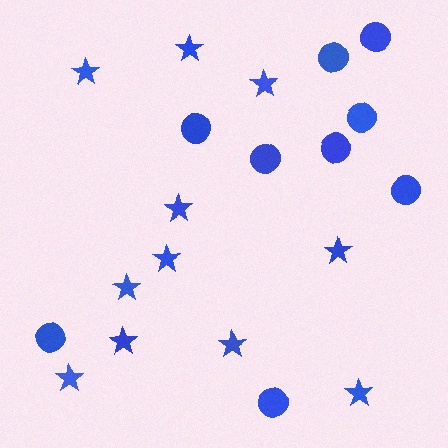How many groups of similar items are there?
There are 2 groups: one group of stars (11) and one group of circles (9).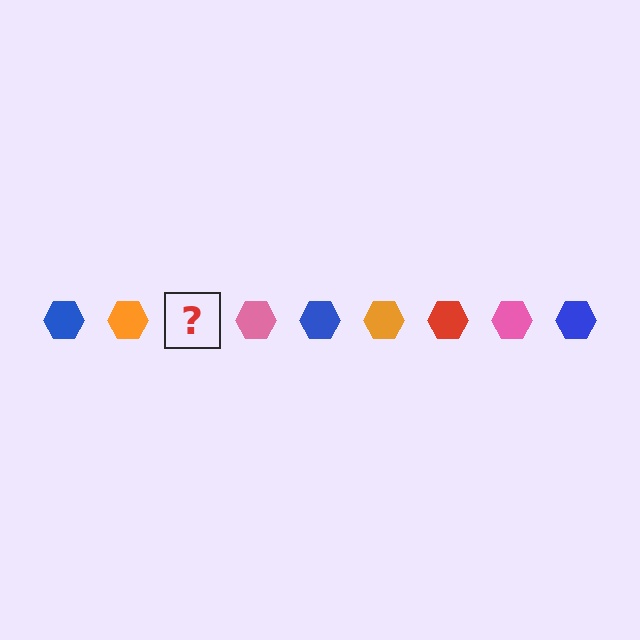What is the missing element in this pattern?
The missing element is a red hexagon.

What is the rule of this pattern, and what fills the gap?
The rule is that the pattern cycles through blue, orange, red, pink hexagons. The gap should be filled with a red hexagon.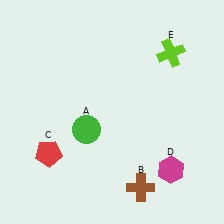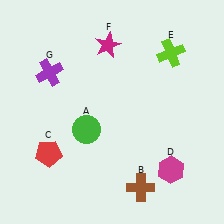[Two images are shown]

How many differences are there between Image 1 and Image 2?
There are 2 differences between the two images.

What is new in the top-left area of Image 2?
A purple cross (G) was added in the top-left area of Image 2.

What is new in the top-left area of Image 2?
A magenta star (F) was added in the top-left area of Image 2.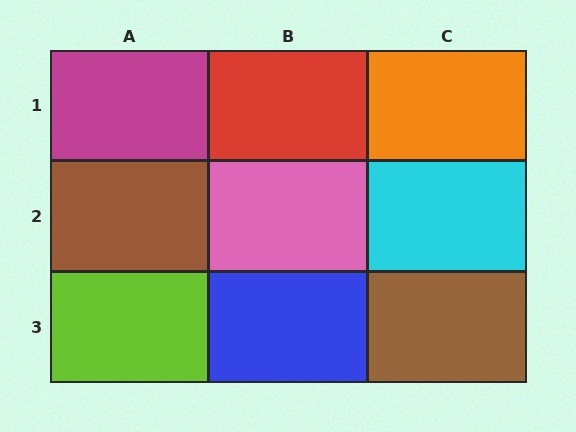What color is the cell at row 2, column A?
Brown.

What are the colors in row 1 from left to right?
Magenta, red, orange.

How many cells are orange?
1 cell is orange.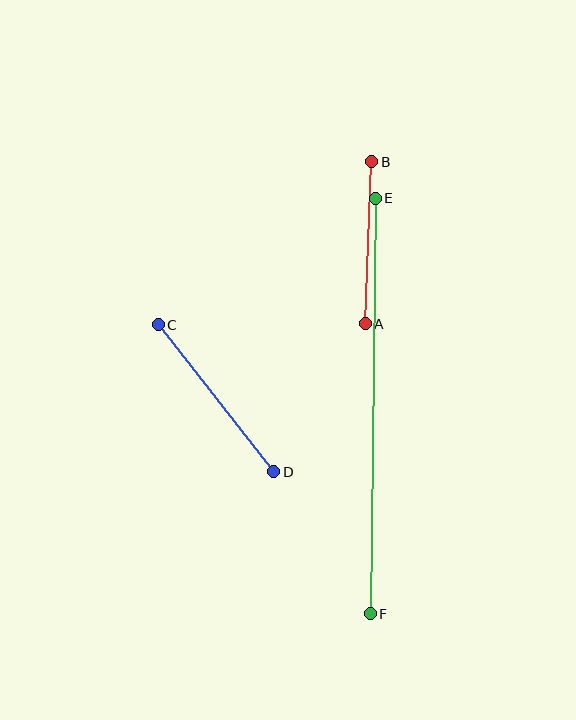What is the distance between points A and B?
The distance is approximately 162 pixels.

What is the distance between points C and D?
The distance is approximately 187 pixels.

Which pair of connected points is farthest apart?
Points E and F are farthest apart.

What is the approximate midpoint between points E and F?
The midpoint is at approximately (373, 406) pixels.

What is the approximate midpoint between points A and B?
The midpoint is at approximately (368, 243) pixels.